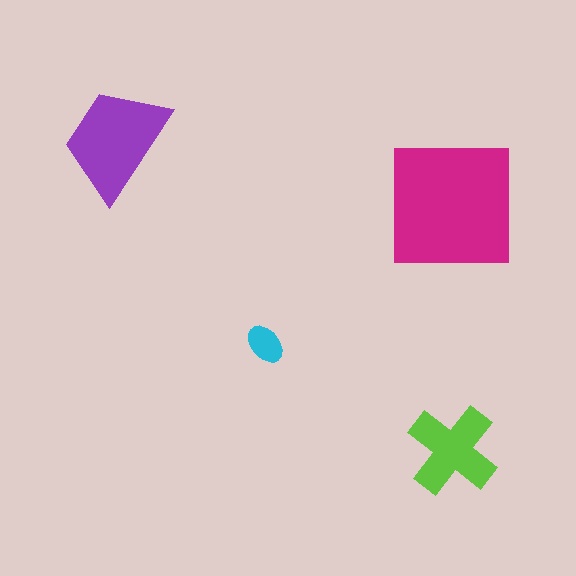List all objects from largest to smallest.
The magenta square, the purple trapezoid, the lime cross, the cyan ellipse.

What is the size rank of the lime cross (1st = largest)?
3rd.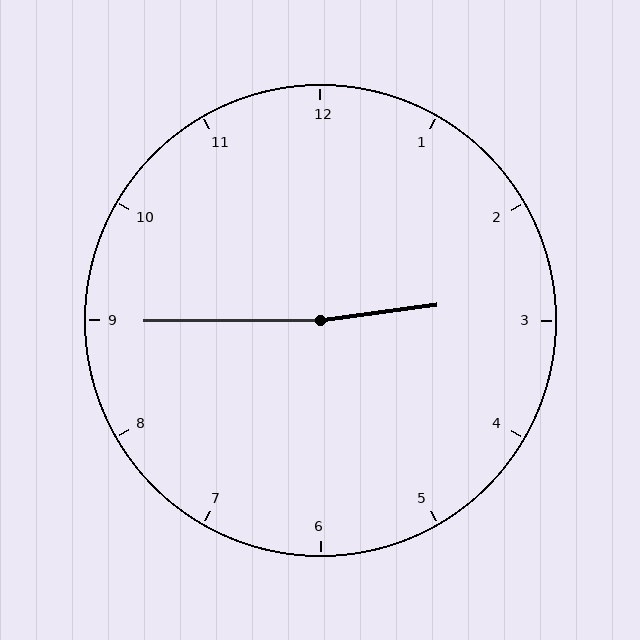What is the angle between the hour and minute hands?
Approximately 172 degrees.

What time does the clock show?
2:45.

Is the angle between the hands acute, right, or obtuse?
It is obtuse.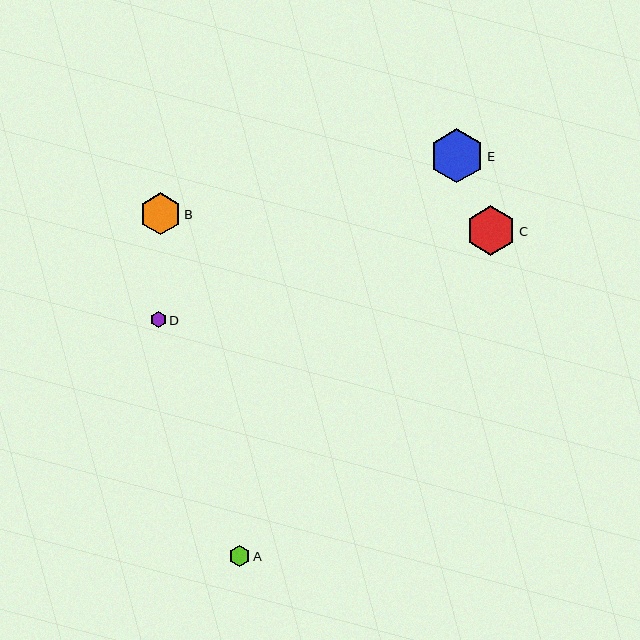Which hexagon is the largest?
Hexagon E is the largest with a size of approximately 54 pixels.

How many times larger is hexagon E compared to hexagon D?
Hexagon E is approximately 3.4 times the size of hexagon D.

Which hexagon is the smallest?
Hexagon D is the smallest with a size of approximately 16 pixels.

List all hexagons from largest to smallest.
From largest to smallest: E, C, B, A, D.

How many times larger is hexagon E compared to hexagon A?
Hexagon E is approximately 2.6 times the size of hexagon A.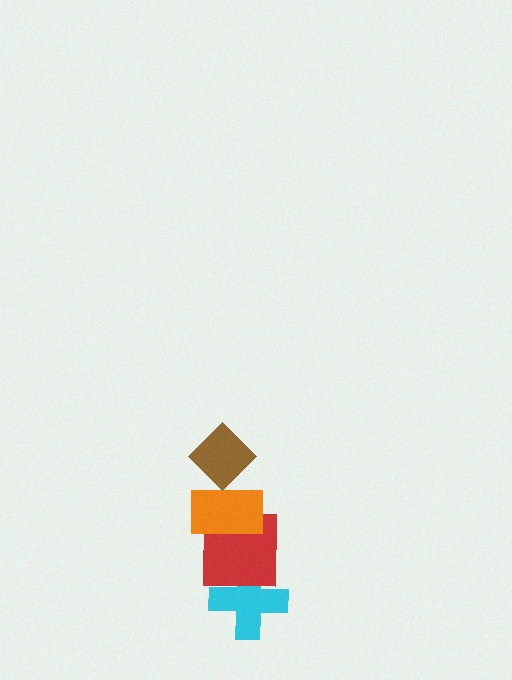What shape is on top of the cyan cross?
The red square is on top of the cyan cross.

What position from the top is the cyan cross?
The cyan cross is 4th from the top.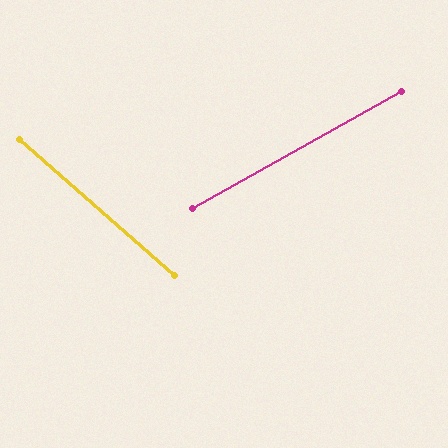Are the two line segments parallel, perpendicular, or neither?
Neither parallel nor perpendicular — they differ by about 71°.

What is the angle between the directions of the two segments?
Approximately 71 degrees.